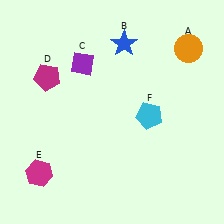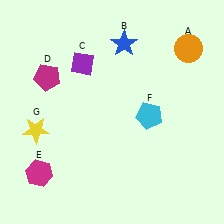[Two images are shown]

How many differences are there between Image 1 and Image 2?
There is 1 difference between the two images.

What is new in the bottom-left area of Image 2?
A yellow star (G) was added in the bottom-left area of Image 2.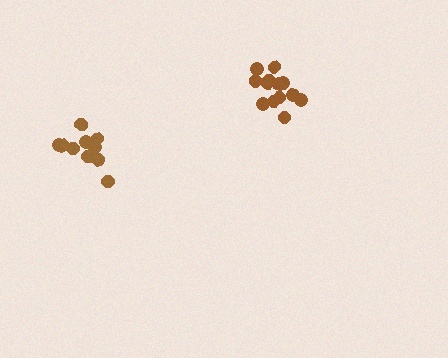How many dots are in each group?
Group 1: 13 dots, Group 2: 11 dots (24 total).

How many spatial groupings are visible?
There are 2 spatial groupings.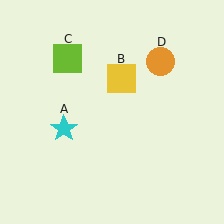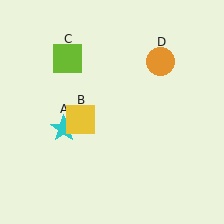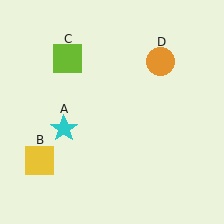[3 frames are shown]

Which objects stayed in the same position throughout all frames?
Cyan star (object A) and lime square (object C) and orange circle (object D) remained stationary.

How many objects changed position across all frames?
1 object changed position: yellow square (object B).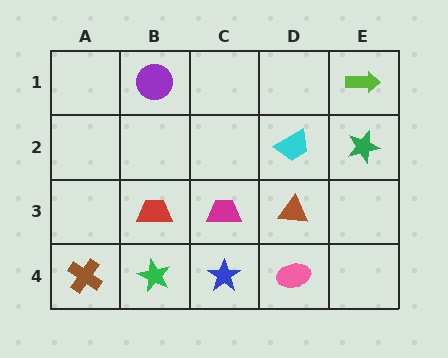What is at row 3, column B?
A red trapezoid.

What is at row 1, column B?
A purple circle.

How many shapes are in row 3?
3 shapes.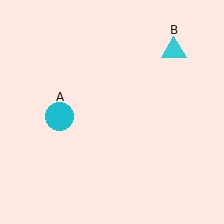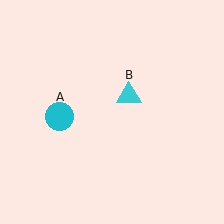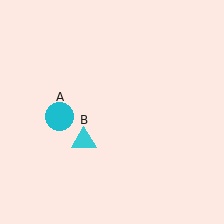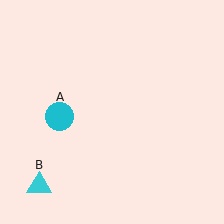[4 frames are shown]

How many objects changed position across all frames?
1 object changed position: cyan triangle (object B).